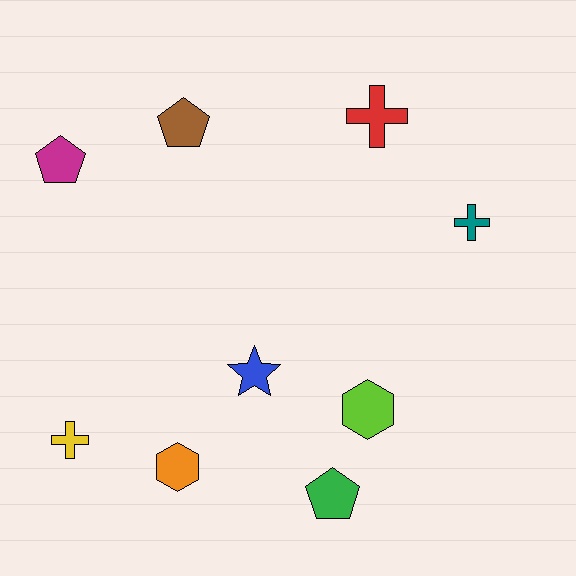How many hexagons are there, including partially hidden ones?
There are 2 hexagons.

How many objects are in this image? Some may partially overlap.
There are 9 objects.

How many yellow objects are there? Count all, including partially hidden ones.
There is 1 yellow object.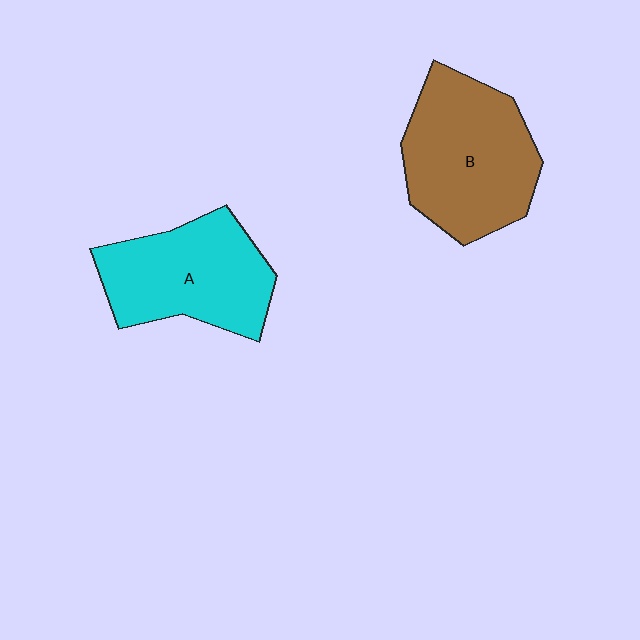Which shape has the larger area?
Shape B (brown).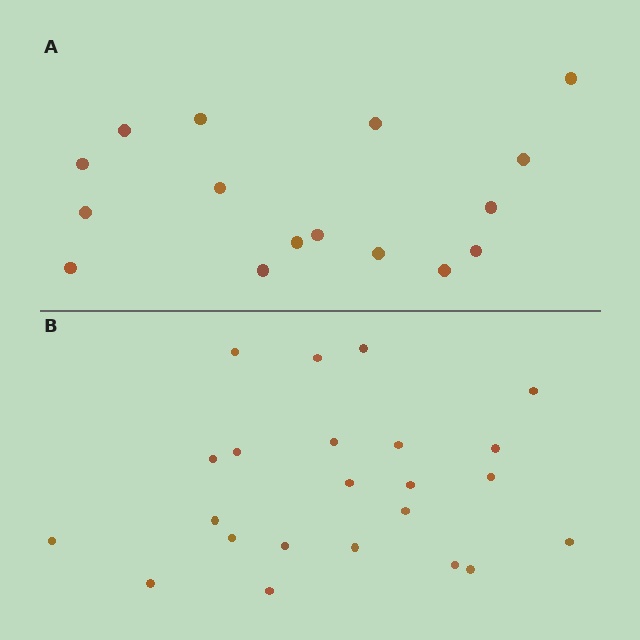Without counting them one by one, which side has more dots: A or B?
Region B (the bottom region) has more dots.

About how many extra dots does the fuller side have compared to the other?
Region B has roughly 8 or so more dots than region A.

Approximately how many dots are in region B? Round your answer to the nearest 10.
About 20 dots. (The exact count is 23, which rounds to 20.)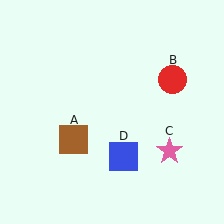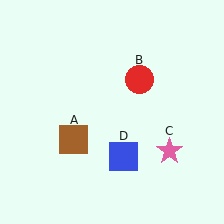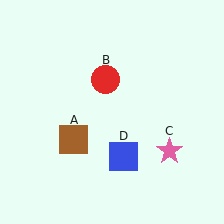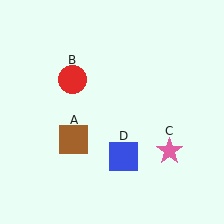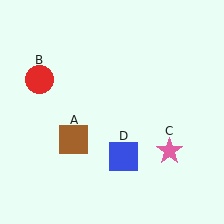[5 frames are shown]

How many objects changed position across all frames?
1 object changed position: red circle (object B).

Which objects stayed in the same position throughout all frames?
Brown square (object A) and pink star (object C) and blue square (object D) remained stationary.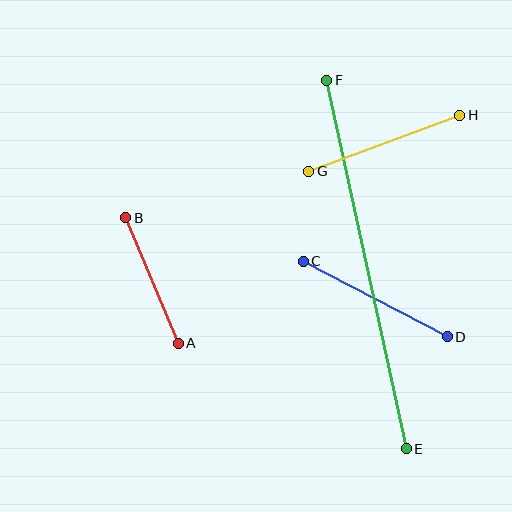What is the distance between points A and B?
The distance is approximately 136 pixels.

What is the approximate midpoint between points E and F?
The midpoint is at approximately (366, 265) pixels.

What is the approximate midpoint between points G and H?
The midpoint is at approximately (384, 143) pixels.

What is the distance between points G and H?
The distance is approximately 161 pixels.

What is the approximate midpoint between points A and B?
The midpoint is at approximately (152, 281) pixels.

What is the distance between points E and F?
The distance is approximately 377 pixels.